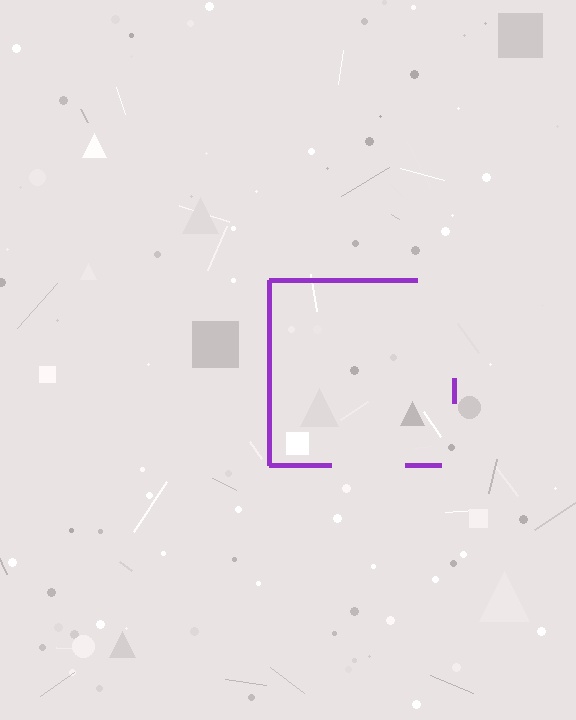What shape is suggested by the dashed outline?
The dashed outline suggests a square.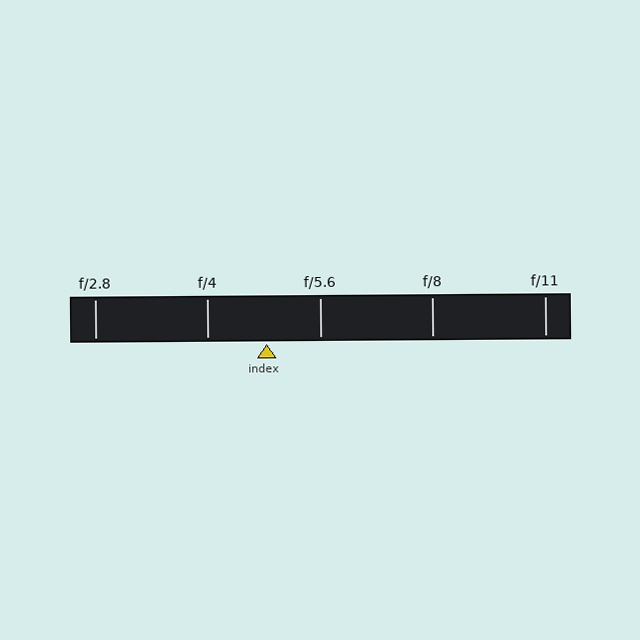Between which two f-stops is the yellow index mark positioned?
The index mark is between f/4 and f/5.6.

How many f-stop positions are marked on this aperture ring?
There are 5 f-stop positions marked.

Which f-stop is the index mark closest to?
The index mark is closest to f/5.6.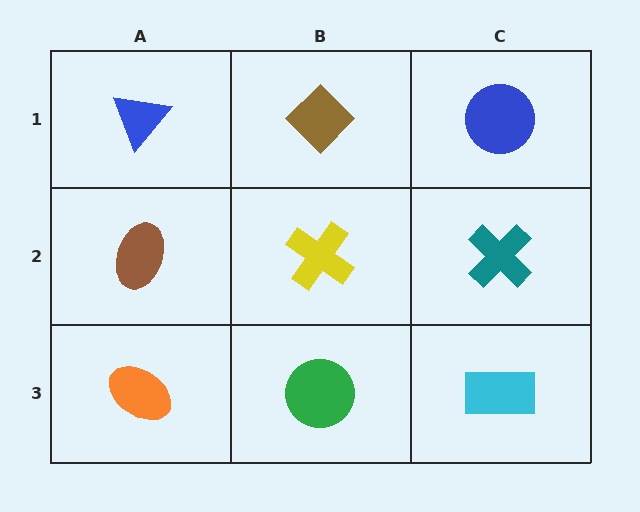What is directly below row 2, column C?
A cyan rectangle.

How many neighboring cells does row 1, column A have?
2.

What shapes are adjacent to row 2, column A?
A blue triangle (row 1, column A), an orange ellipse (row 3, column A), a yellow cross (row 2, column B).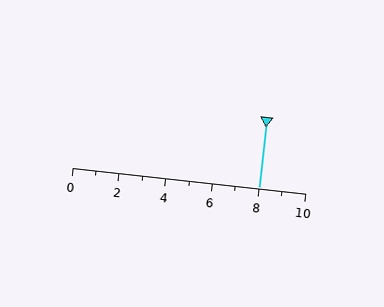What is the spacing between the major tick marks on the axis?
The major ticks are spaced 2 apart.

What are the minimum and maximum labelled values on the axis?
The axis runs from 0 to 10.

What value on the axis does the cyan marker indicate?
The marker indicates approximately 8.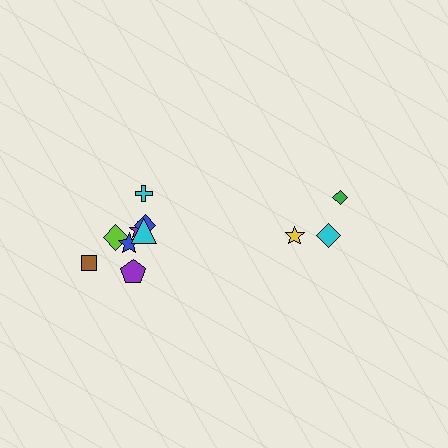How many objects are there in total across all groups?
There are 11 objects.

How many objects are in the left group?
There are 8 objects.